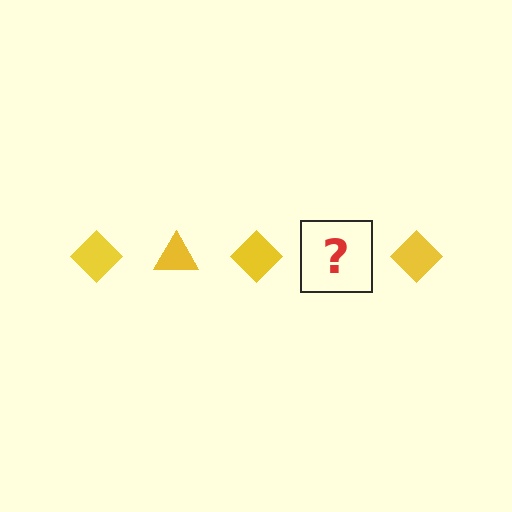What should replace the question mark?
The question mark should be replaced with a yellow triangle.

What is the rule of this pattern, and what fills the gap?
The rule is that the pattern cycles through diamond, triangle shapes in yellow. The gap should be filled with a yellow triangle.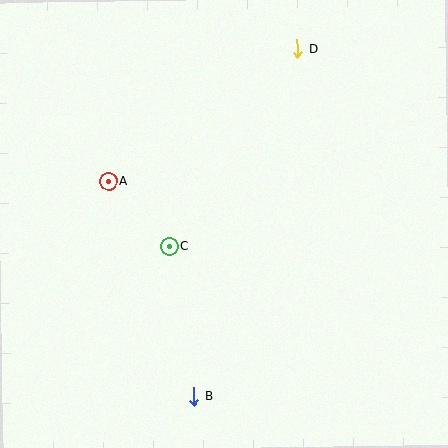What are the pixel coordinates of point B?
Point B is at (194, 397).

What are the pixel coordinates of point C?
Point C is at (169, 246).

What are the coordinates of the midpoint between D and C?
The midpoint between D and C is at (233, 147).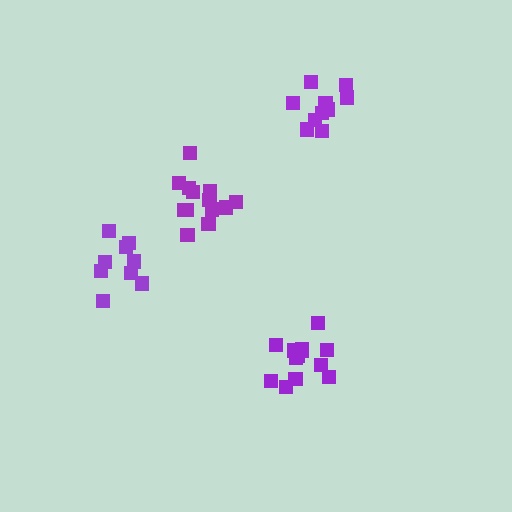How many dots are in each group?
Group 1: 13 dots, Group 2: 14 dots, Group 3: 10 dots, Group 4: 9 dots (46 total).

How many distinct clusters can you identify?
There are 4 distinct clusters.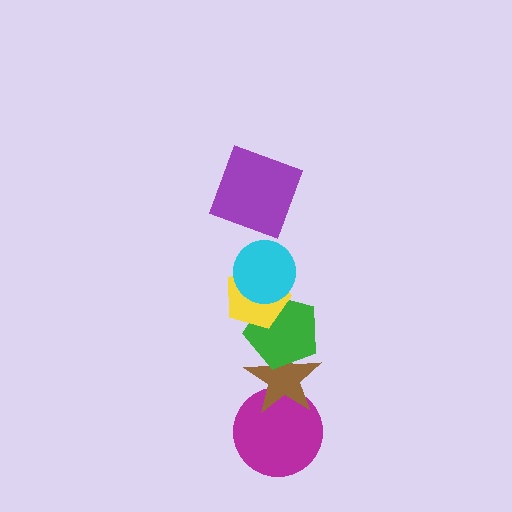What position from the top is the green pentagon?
The green pentagon is 4th from the top.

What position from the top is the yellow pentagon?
The yellow pentagon is 3rd from the top.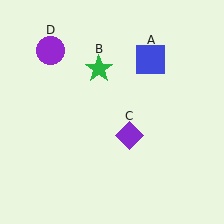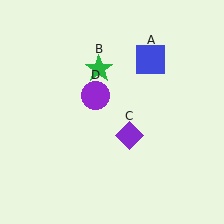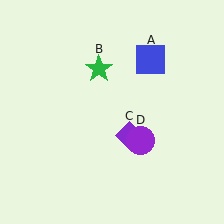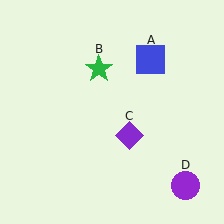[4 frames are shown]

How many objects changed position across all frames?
1 object changed position: purple circle (object D).